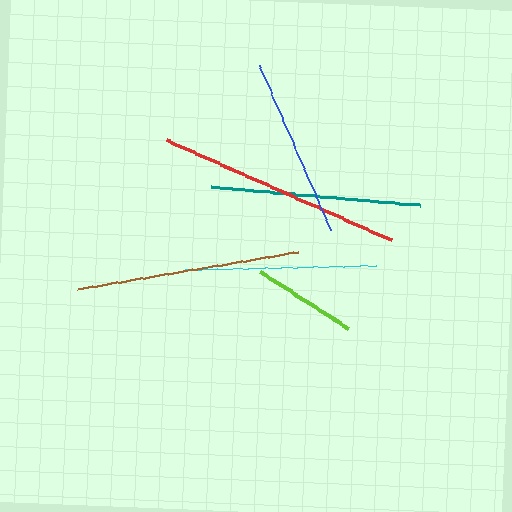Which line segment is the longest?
The red line is the longest at approximately 246 pixels.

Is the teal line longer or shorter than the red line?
The red line is longer than the teal line.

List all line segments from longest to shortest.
From longest to shortest: red, brown, teal, cyan, blue, lime.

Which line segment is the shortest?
The lime line is the shortest at approximately 104 pixels.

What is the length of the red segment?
The red segment is approximately 246 pixels long.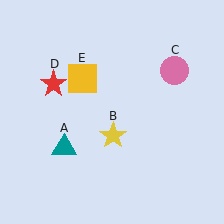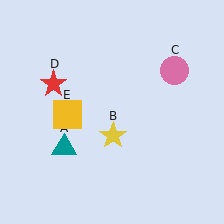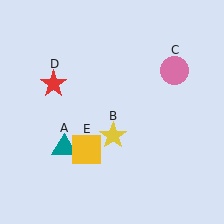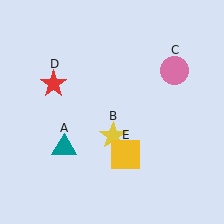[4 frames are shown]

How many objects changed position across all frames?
1 object changed position: yellow square (object E).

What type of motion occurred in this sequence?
The yellow square (object E) rotated counterclockwise around the center of the scene.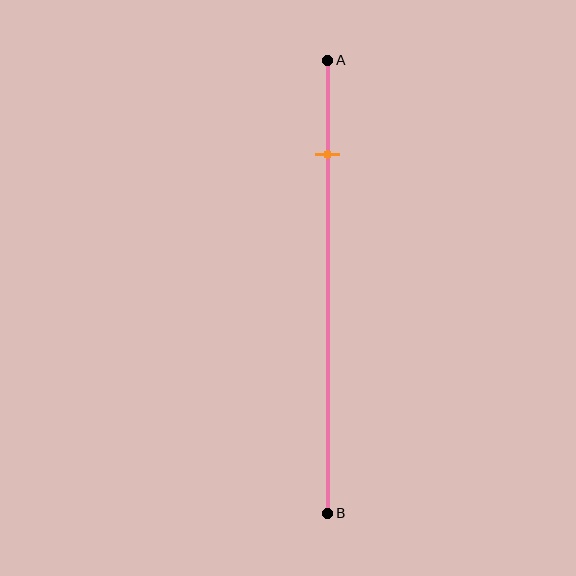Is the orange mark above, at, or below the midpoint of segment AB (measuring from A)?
The orange mark is above the midpoint of segment AB.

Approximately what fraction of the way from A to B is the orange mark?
The orange mark is approximately 20% of the way from A to B.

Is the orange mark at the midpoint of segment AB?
No, the mark is at about 20% from A, not at the 50% midpoint.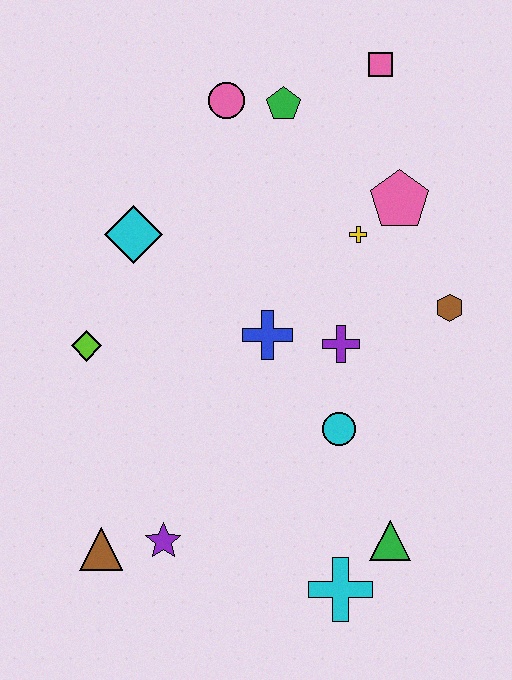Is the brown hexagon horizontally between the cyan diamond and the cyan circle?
No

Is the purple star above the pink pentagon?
No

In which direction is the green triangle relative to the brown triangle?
The green triangle is to the right of the brown triangle.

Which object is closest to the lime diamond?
The cyan diamond is closest to the lime diamond.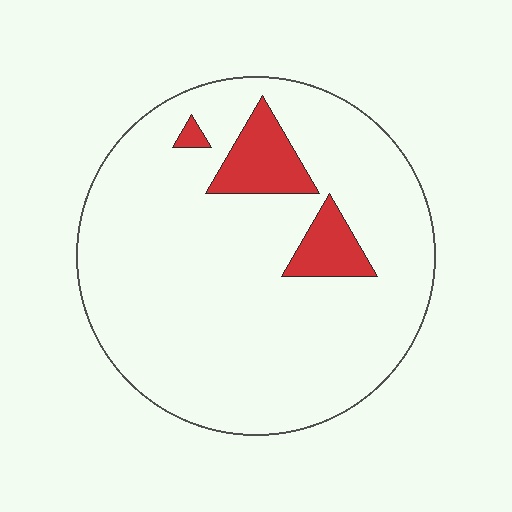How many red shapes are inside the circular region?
3.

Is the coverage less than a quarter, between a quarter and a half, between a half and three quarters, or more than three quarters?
Less than a quarter.